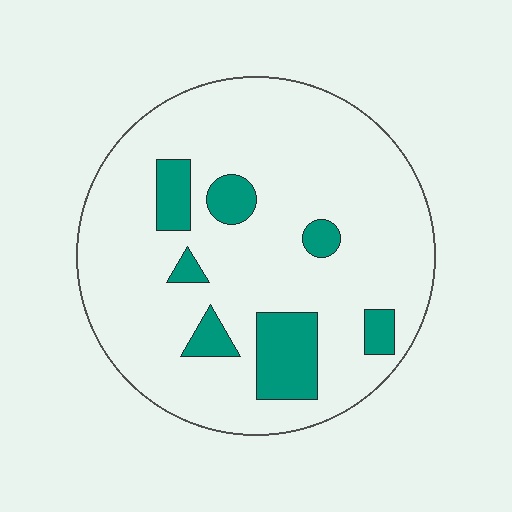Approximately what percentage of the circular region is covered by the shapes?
Approximately 15%.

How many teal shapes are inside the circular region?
7.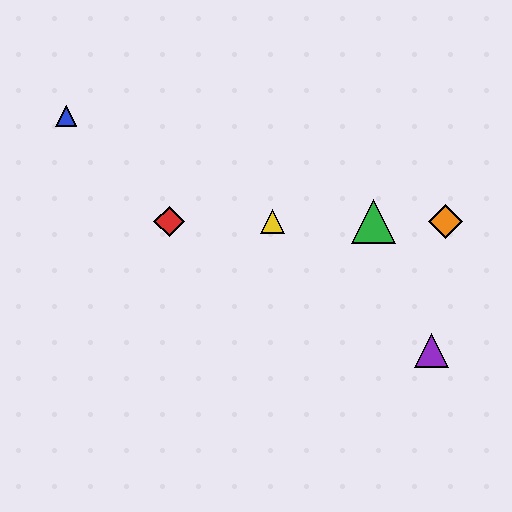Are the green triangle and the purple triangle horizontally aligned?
No, the green triangle is at y≈222 and the purple triangle is at y≈351.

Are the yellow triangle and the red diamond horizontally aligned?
Yes, both are at y≈222.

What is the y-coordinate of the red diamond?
The red diamond is at y≈222.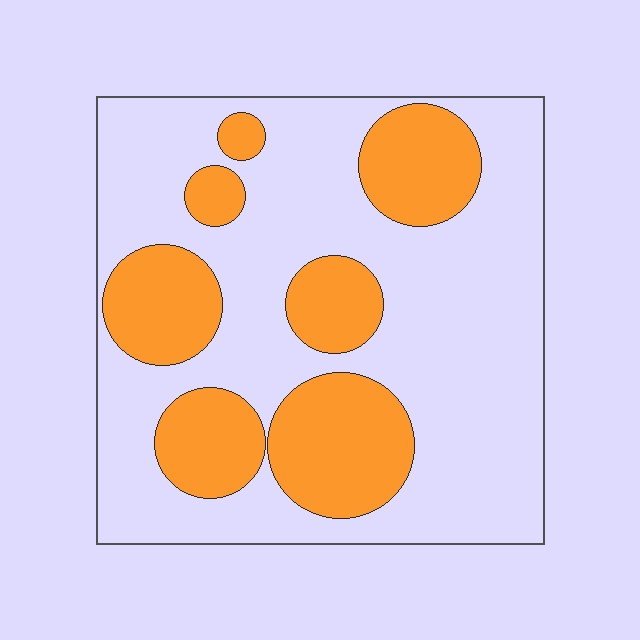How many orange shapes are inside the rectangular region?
7.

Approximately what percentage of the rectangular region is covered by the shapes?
Approximately 30%.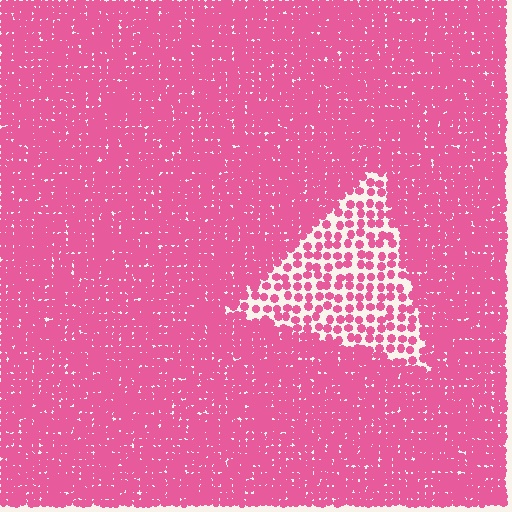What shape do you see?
I see a triangle.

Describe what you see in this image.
The image contains small pink elements arranged at two different densities. A triangle-shaped region is visible where the elements are less densely packed than the surrounding area.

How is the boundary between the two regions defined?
The boundary is defined by a change in element density (approximately 2.5x ratio). All elements are the same color, size, and shape.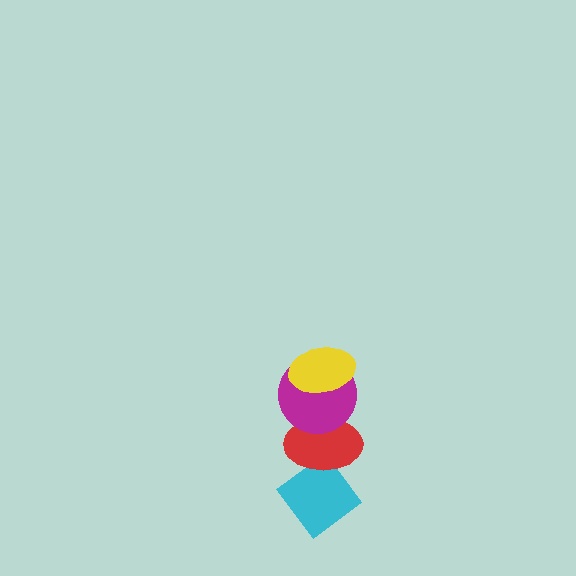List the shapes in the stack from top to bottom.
From top to bottom: the yellow ellipse, the magenta circle, the red ellipse, the cyan diamond.